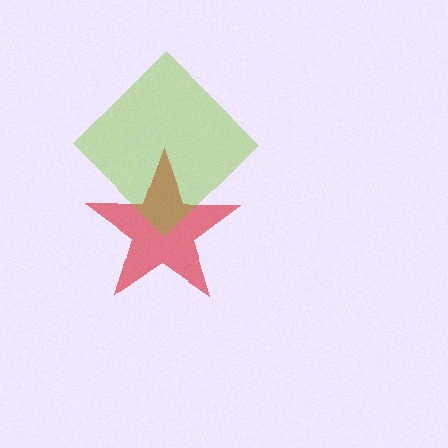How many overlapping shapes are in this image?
There are 2 overlapping shapes in the image.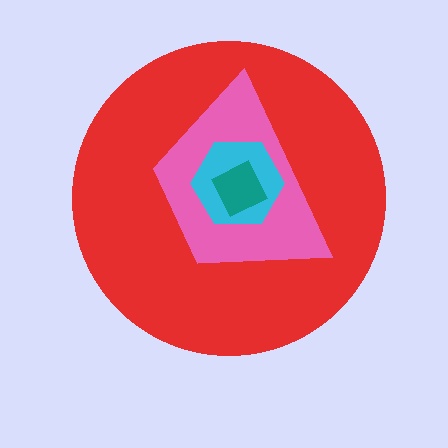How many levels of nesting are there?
4.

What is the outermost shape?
The red circle.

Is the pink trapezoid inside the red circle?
Yes.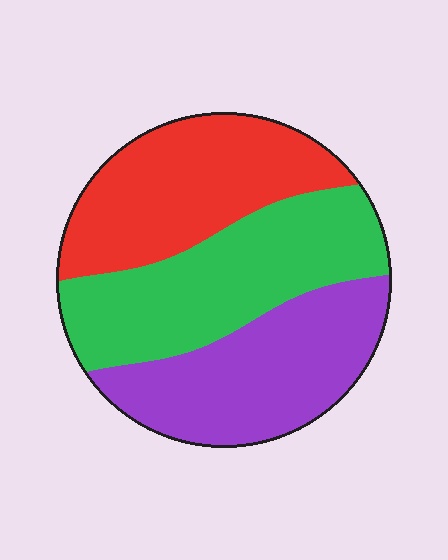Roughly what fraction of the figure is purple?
Purple takes up about one third (1/3) of the figure.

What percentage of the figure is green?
Green covers 36% of the figure.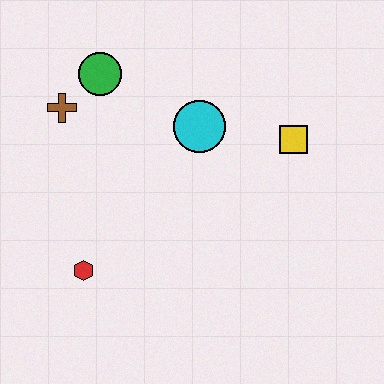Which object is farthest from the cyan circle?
The red hexagon is farthest from the cyan circle.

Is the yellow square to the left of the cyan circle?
No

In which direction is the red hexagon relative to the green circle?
The red hexagon is below the green circle.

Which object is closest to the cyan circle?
The yellow square is closest to the cyan circle.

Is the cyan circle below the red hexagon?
No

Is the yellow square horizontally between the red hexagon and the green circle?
No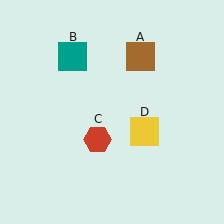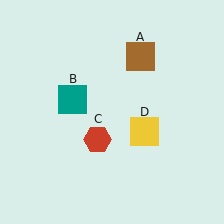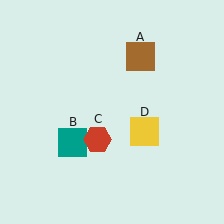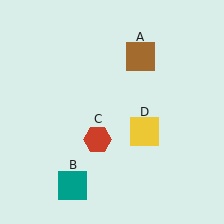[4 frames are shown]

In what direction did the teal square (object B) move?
The teal square (object B) moved down.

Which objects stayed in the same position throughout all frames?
Brown square (object A) and red hexagon (object C) and yellow square (object D) remained stationary.